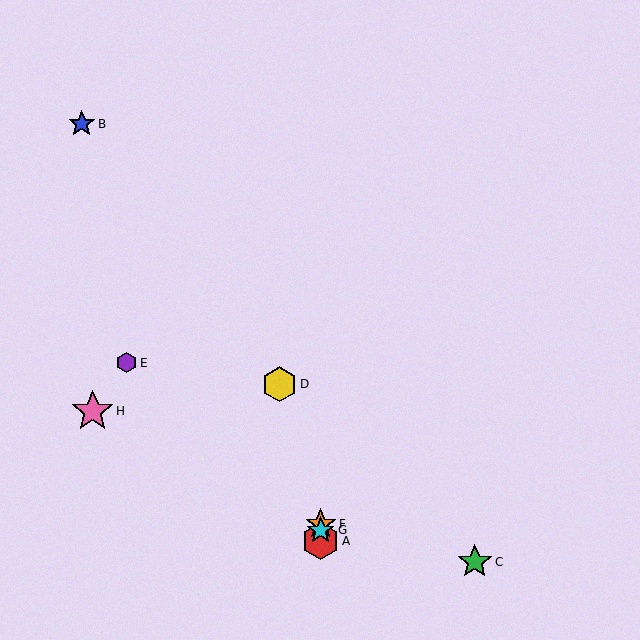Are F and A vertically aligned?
Yes, both are at x≈321.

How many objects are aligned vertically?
3 objects (A, F, G) are aligned vertically.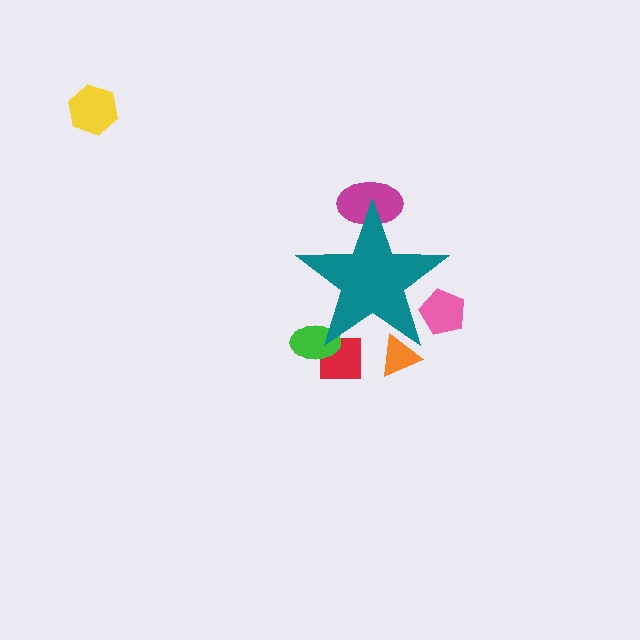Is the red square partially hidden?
Yes, the red square is partially hidden behind the teal star.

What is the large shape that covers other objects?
A teal star.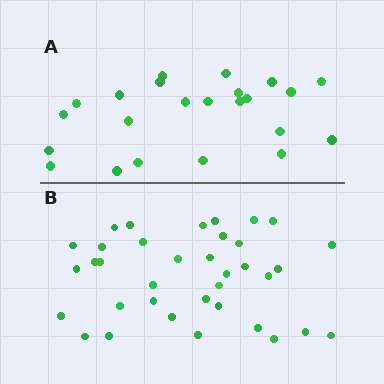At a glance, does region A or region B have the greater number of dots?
Region B (the bottom region) has more dots.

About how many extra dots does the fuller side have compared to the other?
Region B has approximately 15 more dots than region A.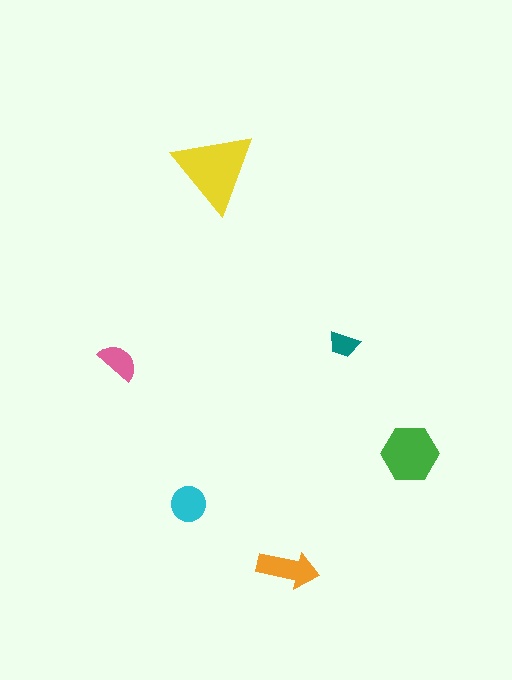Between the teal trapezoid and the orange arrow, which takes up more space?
The orange arrow.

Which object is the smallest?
The teal trapezoid.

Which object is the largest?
The yellow triangle.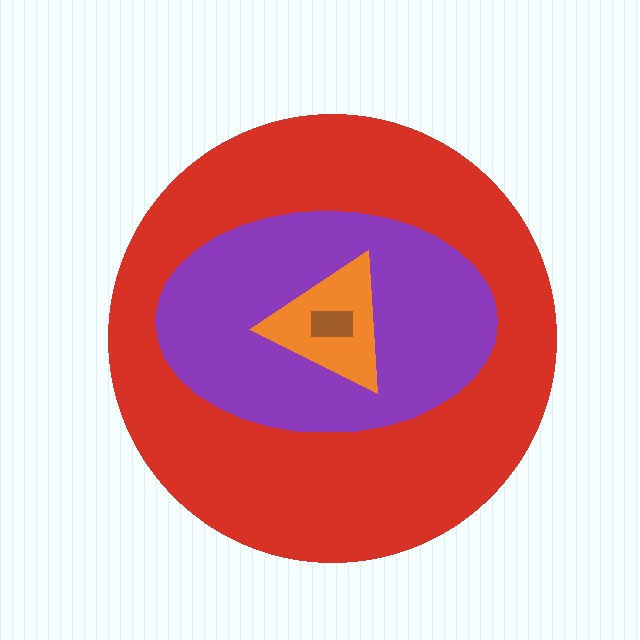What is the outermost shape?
The red circle.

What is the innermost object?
The brown rectangle.